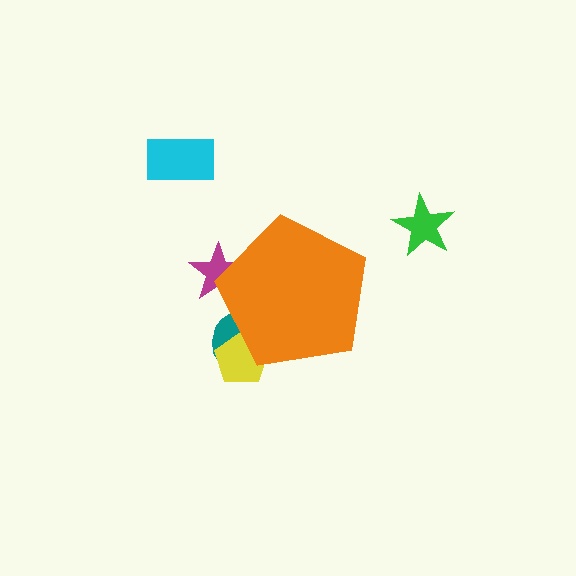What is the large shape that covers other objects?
An orange pentagon.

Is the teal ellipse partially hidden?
Yes, the teal ellipse is partially hidden behind the orange pentagon.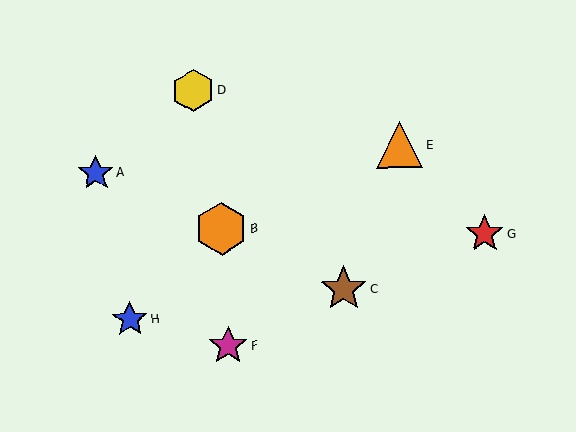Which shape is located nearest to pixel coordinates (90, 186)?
The blue star (labeled A) at (96, 173) is nearest to that location.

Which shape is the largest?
The orange hexagon (labeled B) is the largest.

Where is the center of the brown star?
The center of the brown star is at (344, 289).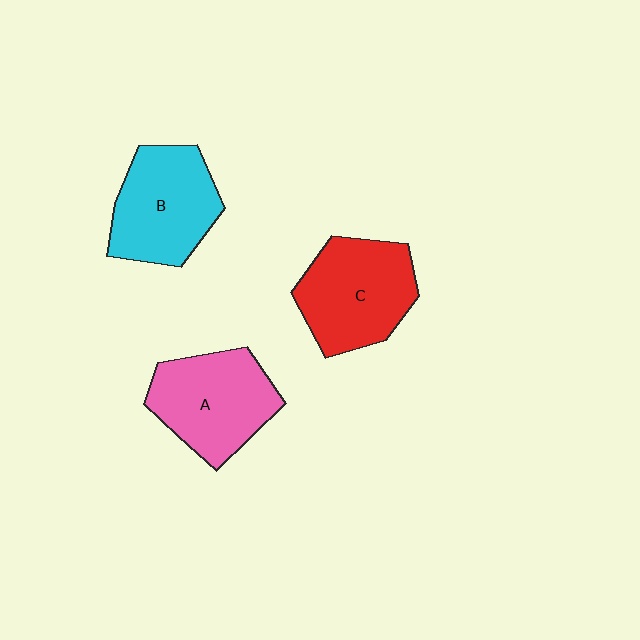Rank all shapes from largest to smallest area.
From largest to smallest: C (red), A (pink), B (cyan).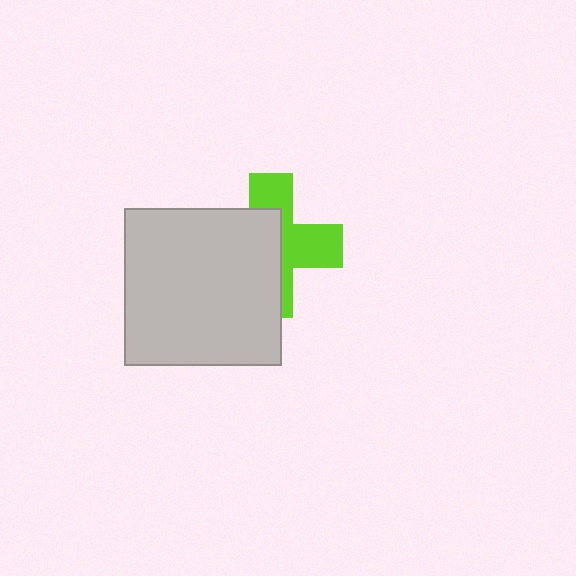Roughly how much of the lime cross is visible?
About half of it is visible (roughly 46%).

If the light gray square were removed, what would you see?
You would see the complete lime cross.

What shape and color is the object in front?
The object in front is a light gray square.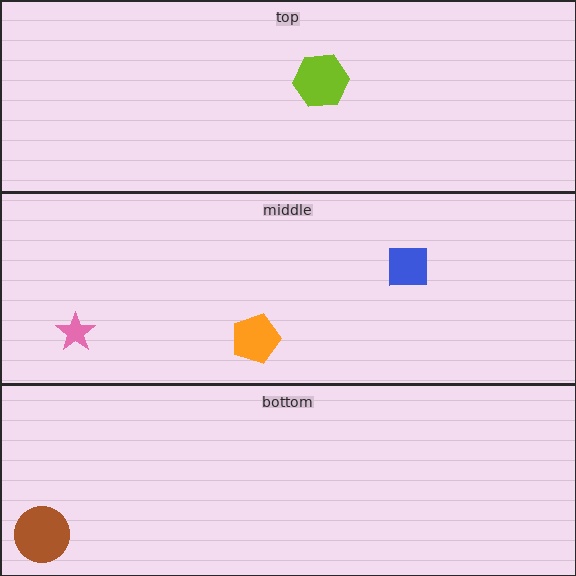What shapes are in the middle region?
The blue square, the orange pentagon, the pink star.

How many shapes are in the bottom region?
1.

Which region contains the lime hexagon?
The top region.